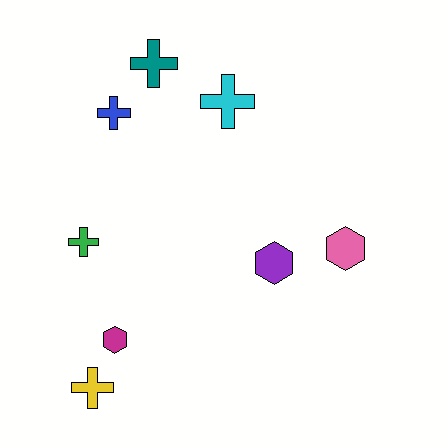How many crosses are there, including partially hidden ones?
There are 5 crosses.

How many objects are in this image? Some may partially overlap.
There are 8 objects.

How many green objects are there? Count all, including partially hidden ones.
There is 1 green object.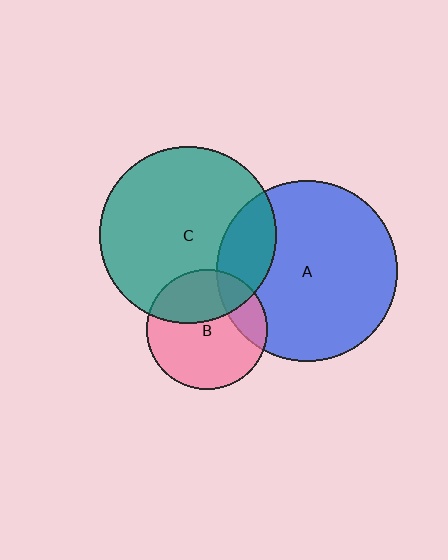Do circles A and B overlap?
Yes.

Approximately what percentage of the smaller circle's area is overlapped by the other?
Approximately 20%.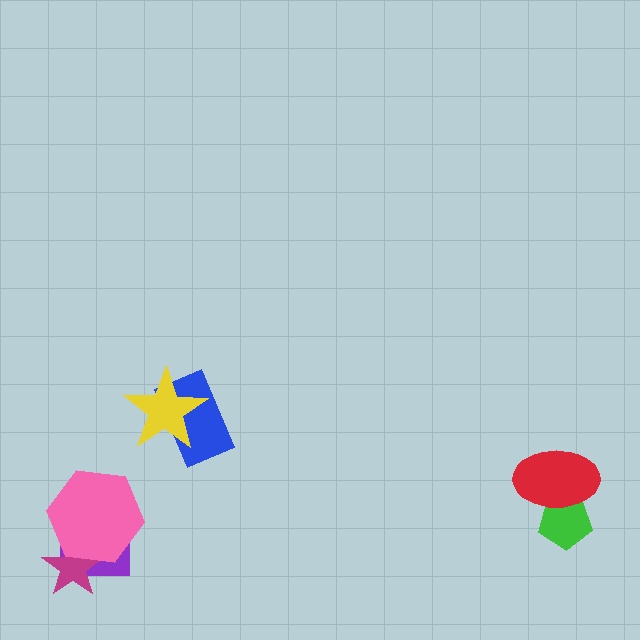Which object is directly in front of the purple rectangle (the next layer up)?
The magenta star is directly in front of the purple rectangle.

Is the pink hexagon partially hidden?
No, no other shape covers it.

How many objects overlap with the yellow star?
1 object overlaps with the yellow star.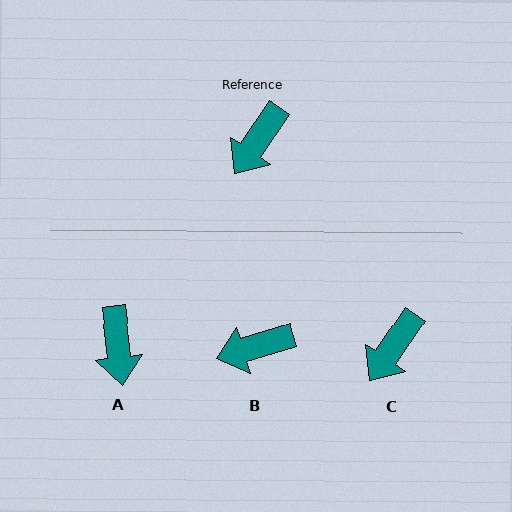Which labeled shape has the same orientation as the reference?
C.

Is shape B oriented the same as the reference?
No, it is off by about 39 degrees.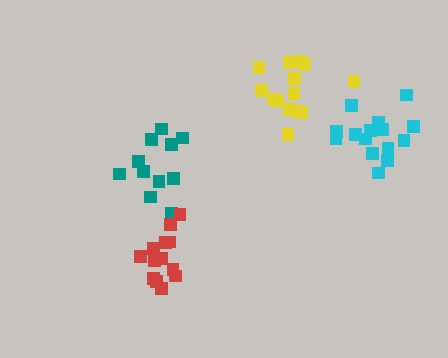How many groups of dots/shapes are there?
There are 4 groups.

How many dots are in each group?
Group 1: 12 dots, Group 2: 14 dots, Group 3: 13 dots, Group 4: 15 dots (54 total).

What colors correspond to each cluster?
The clusters are colored: teal, yellow, red, cyan.